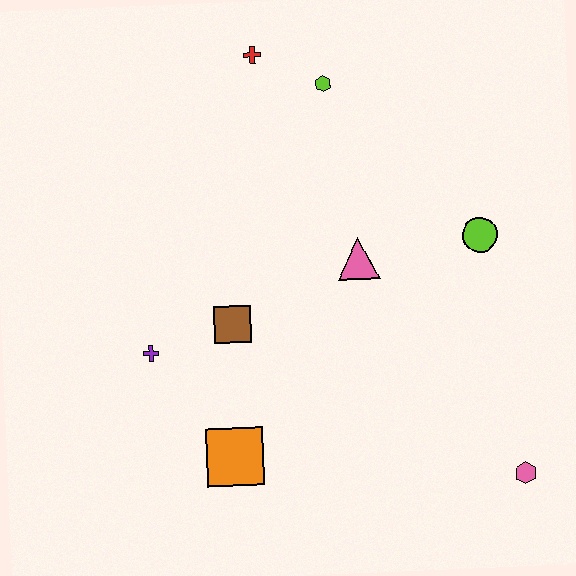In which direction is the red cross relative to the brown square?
The red cross is above the brown square.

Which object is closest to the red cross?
The lime hexagon is closest to the red cross.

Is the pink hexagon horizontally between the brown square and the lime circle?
No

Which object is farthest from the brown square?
The pink hexagon is farthest from the brown square.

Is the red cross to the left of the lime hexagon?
Yes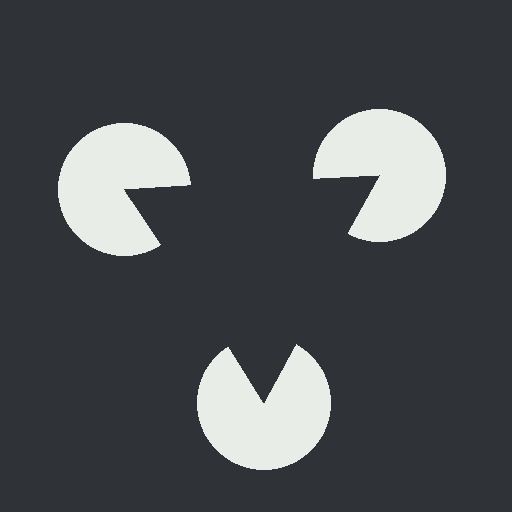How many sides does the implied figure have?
3 sides.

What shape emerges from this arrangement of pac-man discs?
An illusory triangle — its edges are inferred from the aligned wedge cuts in the pac-man discs, not physically drawn.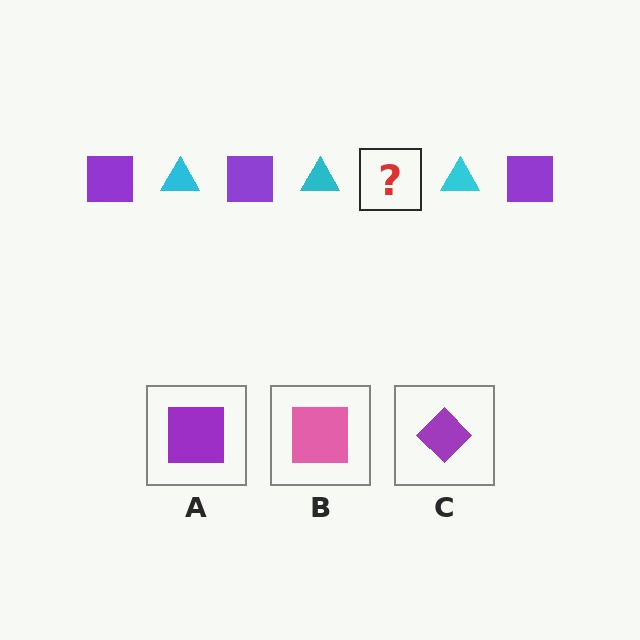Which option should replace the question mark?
Option A.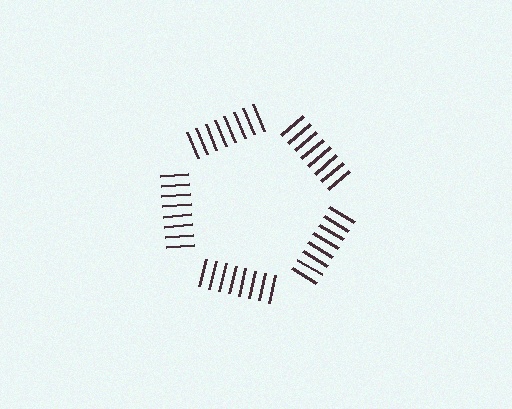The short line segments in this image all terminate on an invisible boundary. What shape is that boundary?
An illusory pentagon — the line segments terminate on its edges but no continuous stroke is drawn.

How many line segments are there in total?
40 — 8 along each of the 5 edges.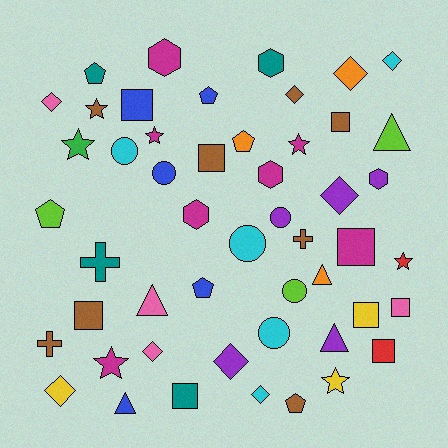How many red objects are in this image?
There are 2 red objects.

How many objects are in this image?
There are 50 objects.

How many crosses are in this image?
There are 3 crosses.